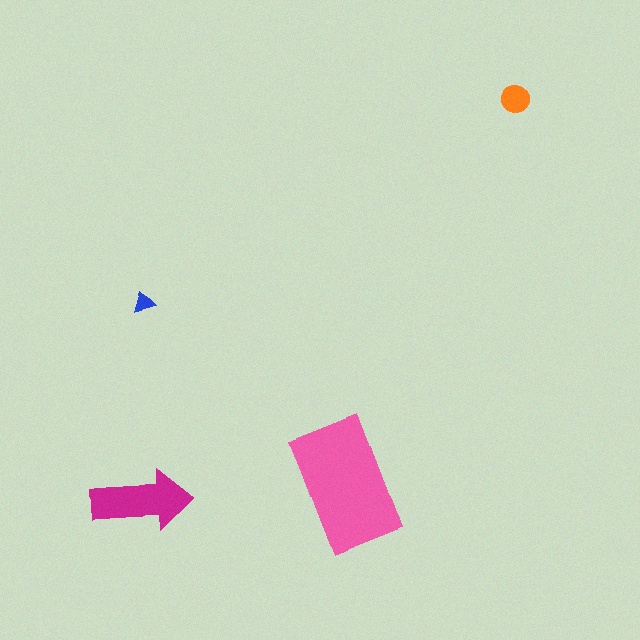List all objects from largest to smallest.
The pink rectangle, the magenta arrow, the orange circle, the blue triangle.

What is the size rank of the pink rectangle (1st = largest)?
1st.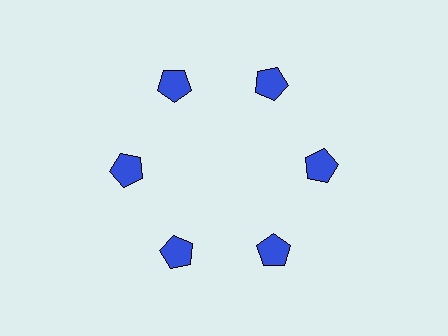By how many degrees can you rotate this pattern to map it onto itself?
The pattern maps onto itself every 60 degrees of rotation.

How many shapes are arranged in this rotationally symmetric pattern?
There are 6 shapes, arranged in 6 groups of 1.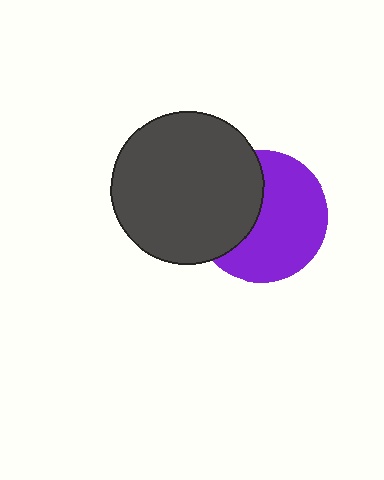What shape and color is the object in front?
The object in front is a dark gray circle.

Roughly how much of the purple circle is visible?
About half of it is visible (roughly 61%).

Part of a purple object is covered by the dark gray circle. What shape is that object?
It is a circle.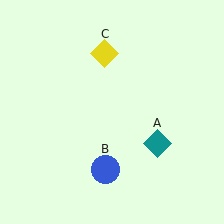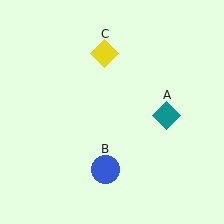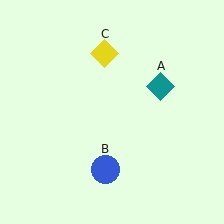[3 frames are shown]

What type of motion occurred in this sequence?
The teal diamond (object A) rotated counterclockwise around the center of the scene.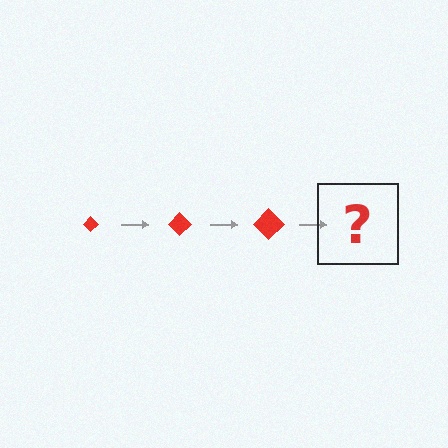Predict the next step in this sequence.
The next step is a red diamond, larger than the previous one.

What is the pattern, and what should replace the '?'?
The pattern is that the diamond gets progressively larger each step. The '?' should be a red diamond, larger than the previous one.